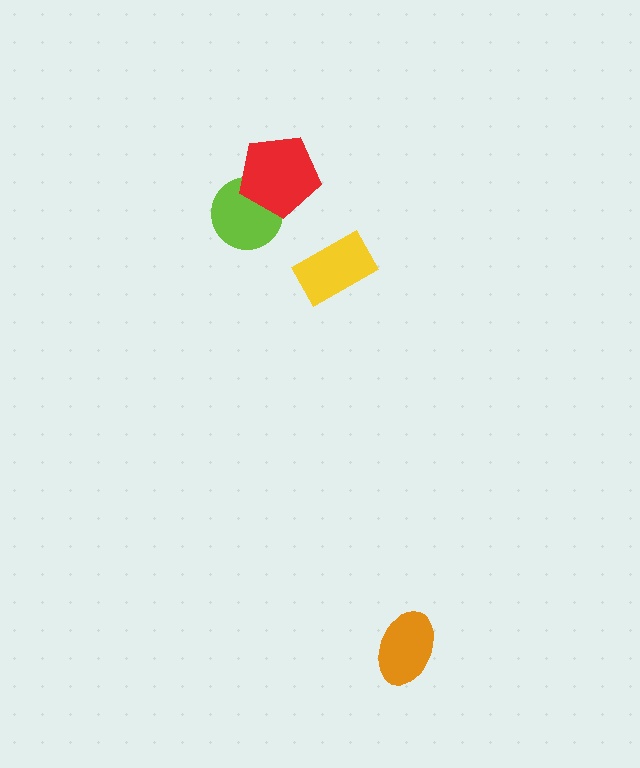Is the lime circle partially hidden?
Yes, it is partially covered by another shape.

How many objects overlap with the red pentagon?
1 object overlaps with the red pentagon.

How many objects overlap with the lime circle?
1 object overlaps with the lime circle.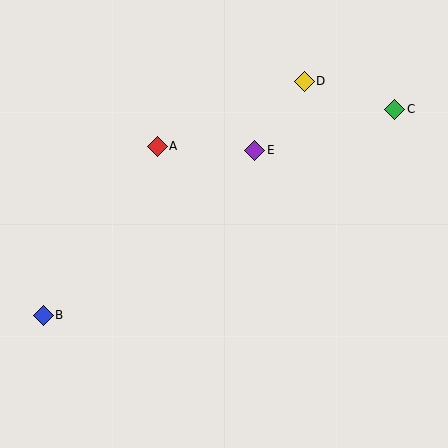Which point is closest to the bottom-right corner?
Point C is closest to the bottom-right corner.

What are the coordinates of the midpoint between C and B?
The midpoint between C and B is at (219, 212).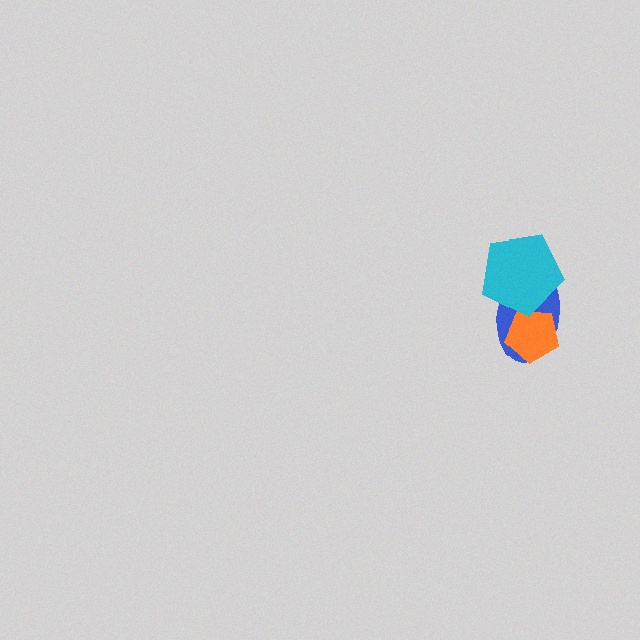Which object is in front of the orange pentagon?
The cyan pentagon is in front of the orange pentagon.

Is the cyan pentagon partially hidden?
No, no other shape covers it.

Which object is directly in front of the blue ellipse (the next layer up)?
The orange pentagon is directly in front of the blue ellipse.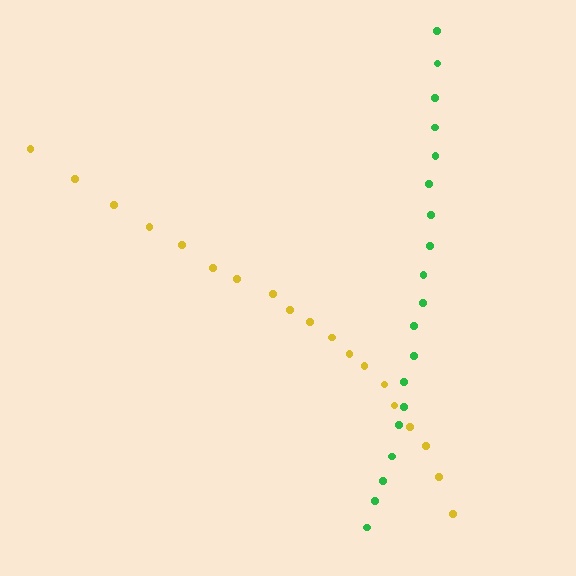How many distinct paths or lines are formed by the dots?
There are 2 distinct paths.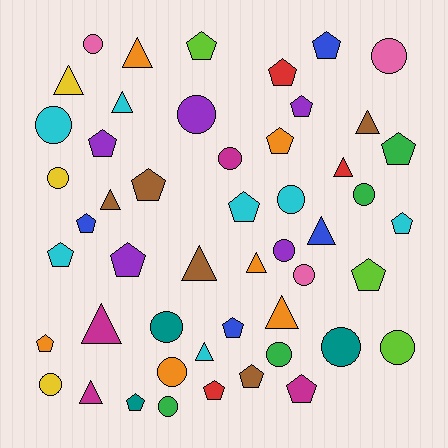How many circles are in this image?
There are 17 circles.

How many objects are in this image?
There are 50 objects.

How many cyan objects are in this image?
There are 7 cyan objects.